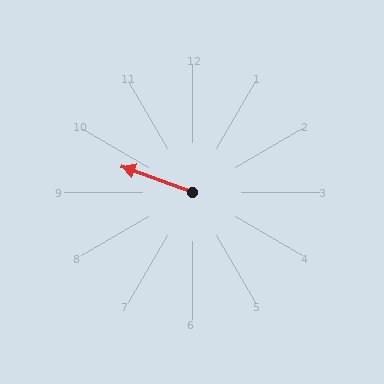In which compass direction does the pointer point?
West.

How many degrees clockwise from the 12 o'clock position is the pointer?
Approximately 290 degrees.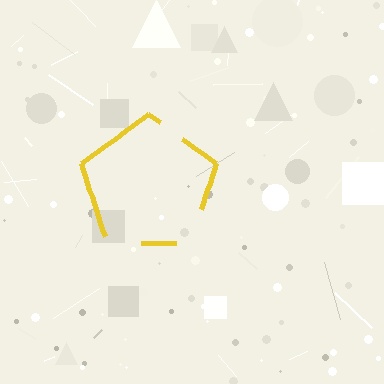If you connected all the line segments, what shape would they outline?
They would outline a pentagon.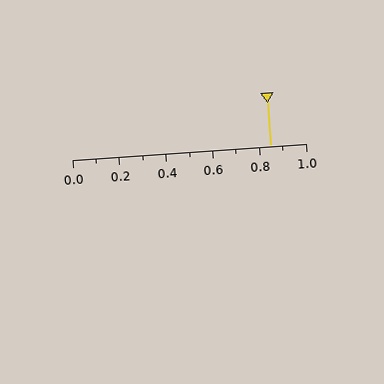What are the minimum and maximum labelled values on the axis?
The axis runs from 0.0 to 1.0.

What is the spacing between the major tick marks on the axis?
The major ticks are spaced 0.2 apart.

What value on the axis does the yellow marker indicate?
The marker indicates approximately 0.85.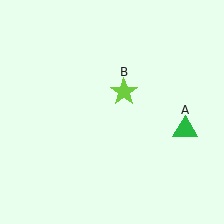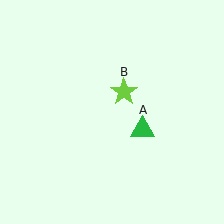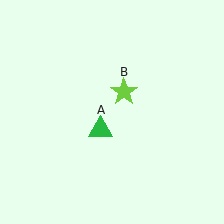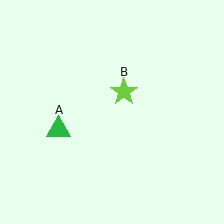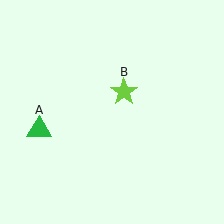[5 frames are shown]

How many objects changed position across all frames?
1 object changed position: green triangle (object A).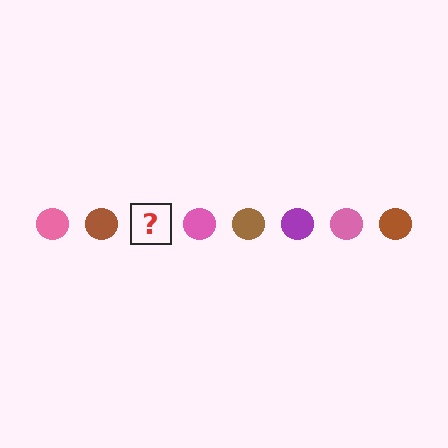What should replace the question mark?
The question mark should be replaced with a purple circle.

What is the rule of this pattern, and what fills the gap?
The rule is that the pattern cycles through pink, brown, purple circles. The gap should be filled with a purple circle.